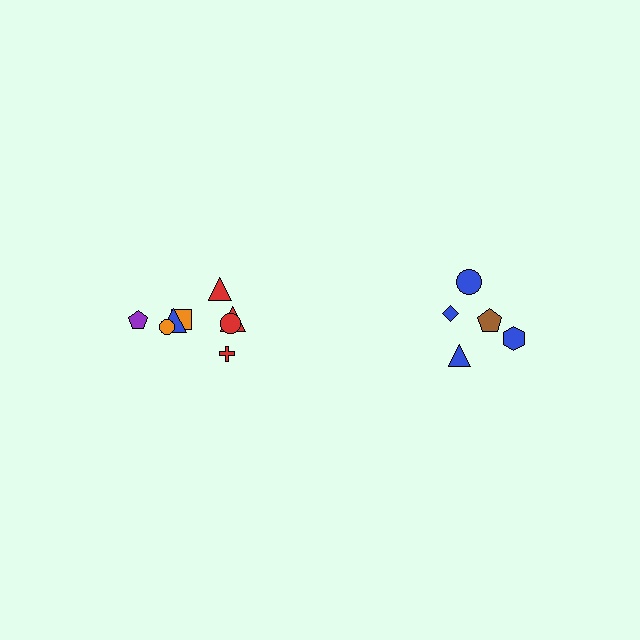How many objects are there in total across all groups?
There are 13 objects.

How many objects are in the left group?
There are 8 objects.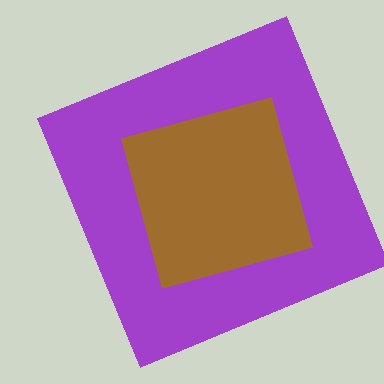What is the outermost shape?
The purple square.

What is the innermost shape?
The brown diamond.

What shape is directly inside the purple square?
The brown diamond.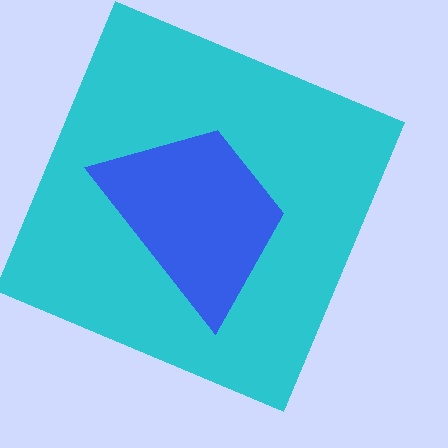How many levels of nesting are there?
2.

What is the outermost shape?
The cyan square.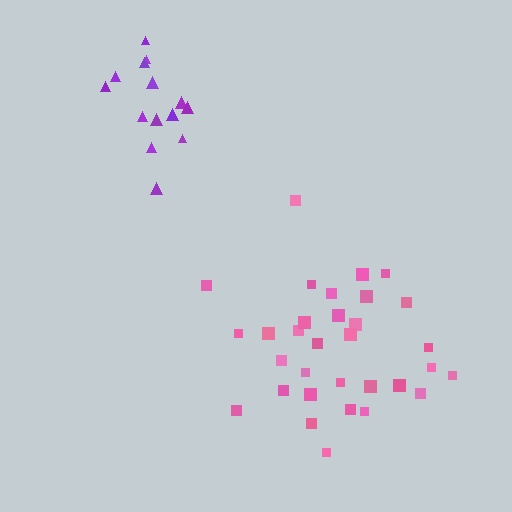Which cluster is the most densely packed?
Pink.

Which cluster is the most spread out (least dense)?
Purple.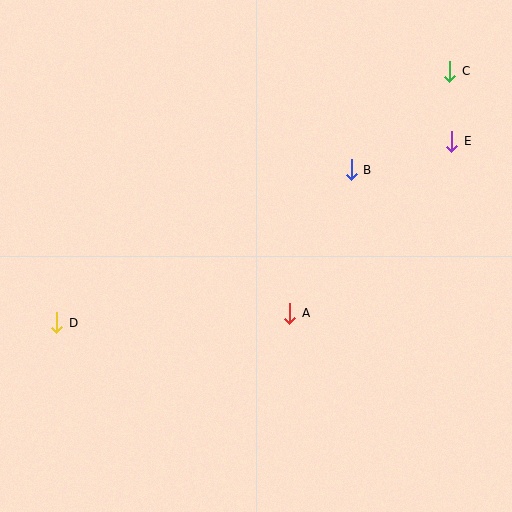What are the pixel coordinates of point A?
Point A is at (290, 313).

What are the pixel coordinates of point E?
Point E is at (452, 141).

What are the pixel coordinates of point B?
Point B is at (351, 170).